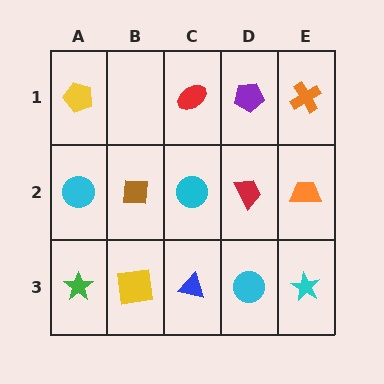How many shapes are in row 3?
5 shapes.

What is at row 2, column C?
A cyan circle.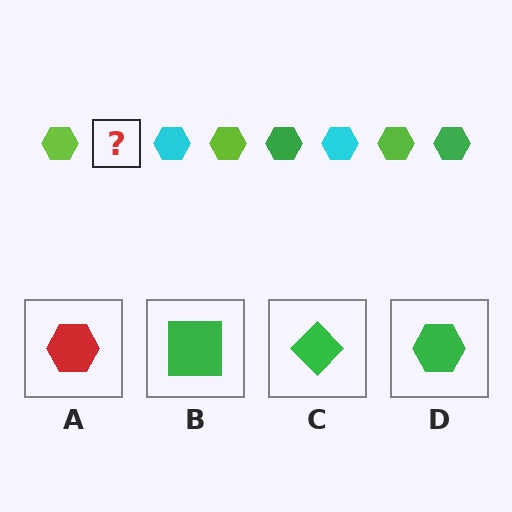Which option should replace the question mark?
Option D.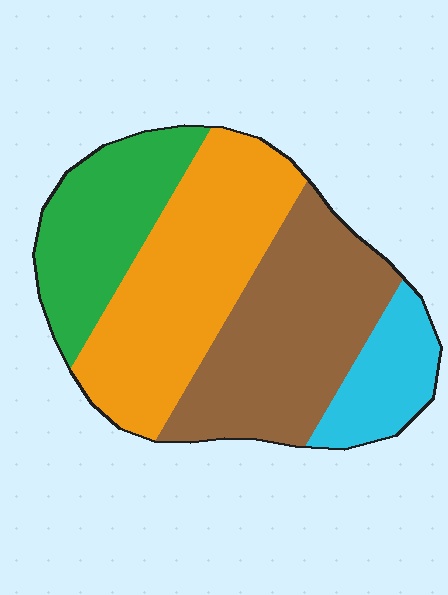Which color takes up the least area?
Cyan, at roughly 10%.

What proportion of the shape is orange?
Orange takes up about one third (1/3) of the shape.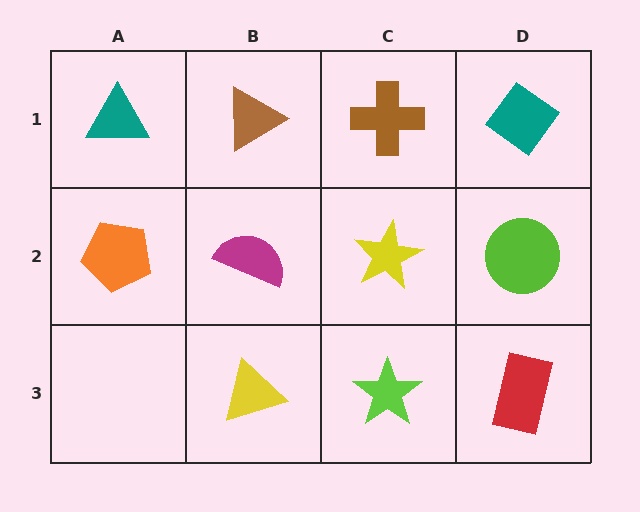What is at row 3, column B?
A yellow triangle.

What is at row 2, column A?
An orange pentagon.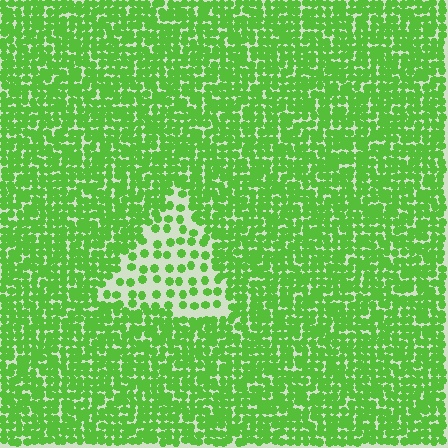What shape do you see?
I see a triangle.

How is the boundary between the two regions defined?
The boundary is defined by a change in element density (approximately 2.7x ratio). All elements are the same color, size, and shape.